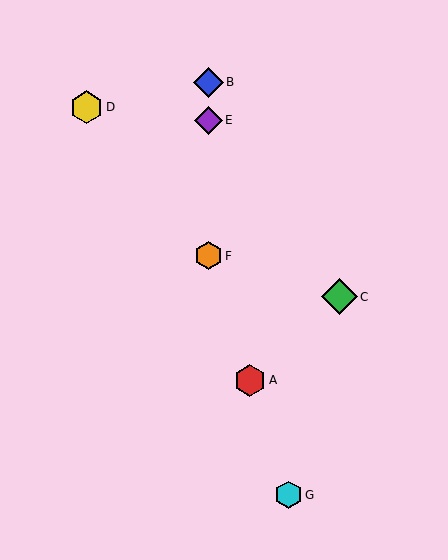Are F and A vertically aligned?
No, F is at x≈208 and A is at x≈250.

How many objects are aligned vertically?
3 objects (B, E, F) are aligned vertically.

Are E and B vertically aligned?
Yes, both are at x≈208.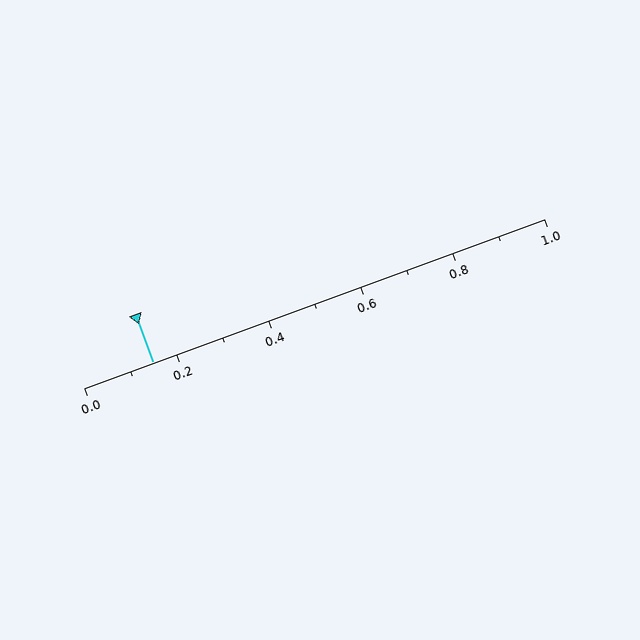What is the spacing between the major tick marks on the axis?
The major ticks are spaced 0.2 apart.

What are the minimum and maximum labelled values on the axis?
The axis runs from 0.0 to 1.0.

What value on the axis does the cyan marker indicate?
The marker indicates approximately 0.15.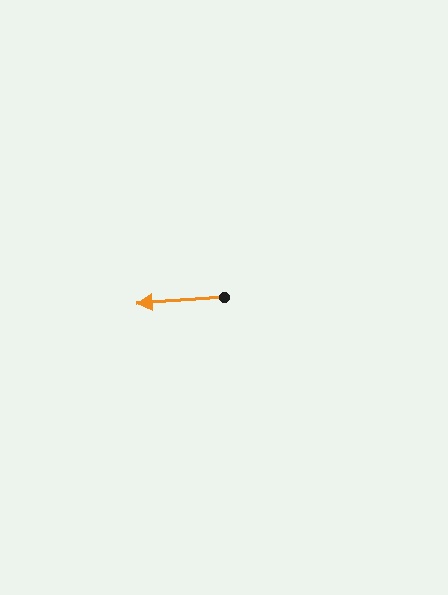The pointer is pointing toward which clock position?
Roughly 9 o'clock.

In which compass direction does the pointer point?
West.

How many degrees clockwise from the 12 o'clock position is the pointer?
Approximately 266 degrees.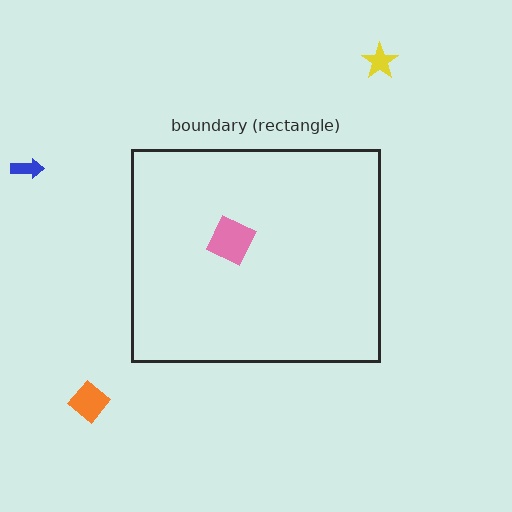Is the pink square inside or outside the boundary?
Inside.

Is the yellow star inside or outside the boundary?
Outside.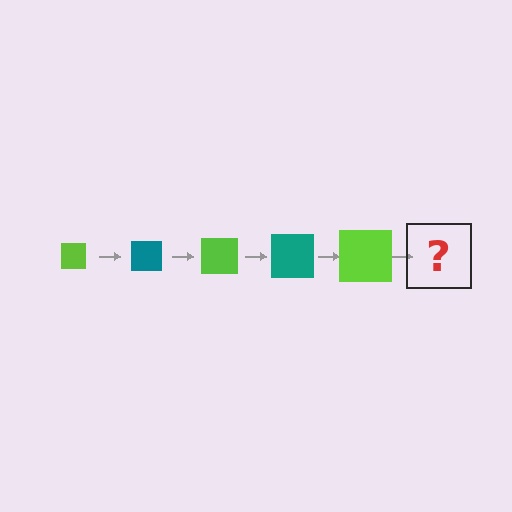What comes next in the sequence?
The next element should be a teal square, larger than the previous one.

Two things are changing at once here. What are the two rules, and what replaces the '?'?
The two rules are that the square grows larger each step and the color cycles through lime and teal. The '?' should be a teal square, larger than the previous one.